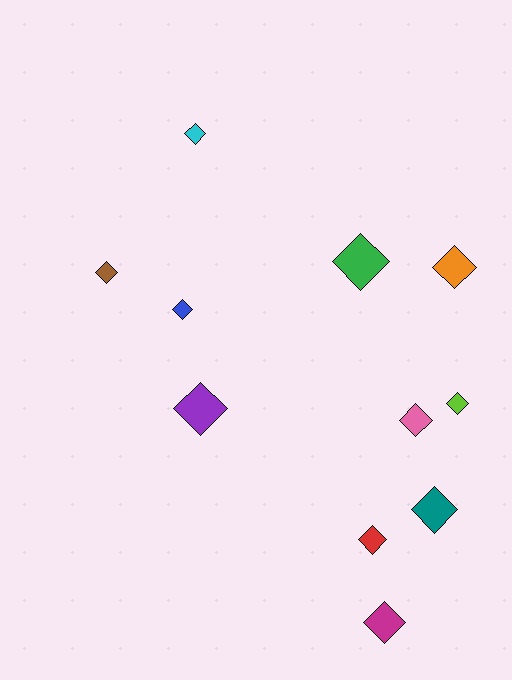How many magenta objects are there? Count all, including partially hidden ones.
There is 1 magenta object.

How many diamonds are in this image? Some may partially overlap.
There are 11 diamonds.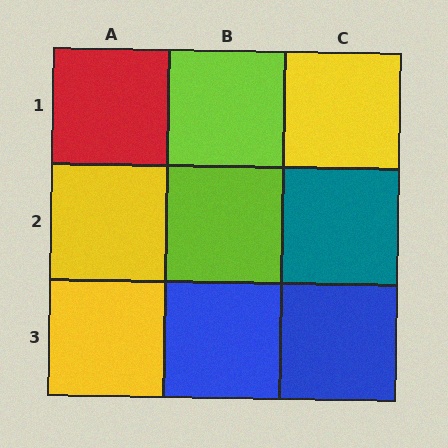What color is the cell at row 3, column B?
Blue.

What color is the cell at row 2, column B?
Lime.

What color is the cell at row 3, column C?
Blue.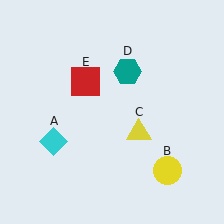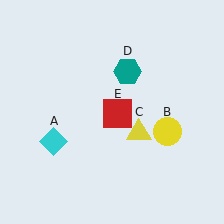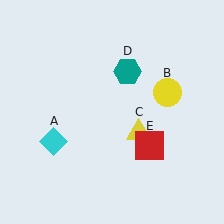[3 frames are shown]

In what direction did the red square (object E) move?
The red square (object E) moved down and to the right.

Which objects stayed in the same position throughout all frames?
Cyan diamond (object A) and yellow triangle (object C) and teal hexagon (object D) remained stationary.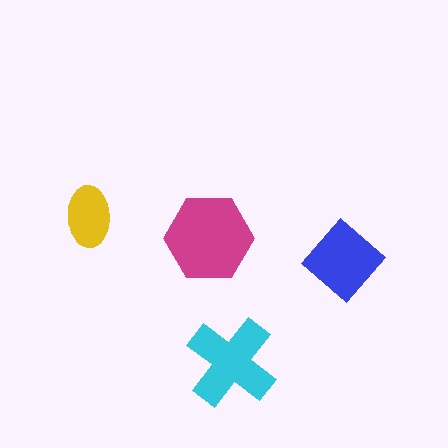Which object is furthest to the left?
The yellow ellipse is leftmost.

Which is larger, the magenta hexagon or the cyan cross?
The magenta hexagon.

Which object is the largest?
The magenta hexagon.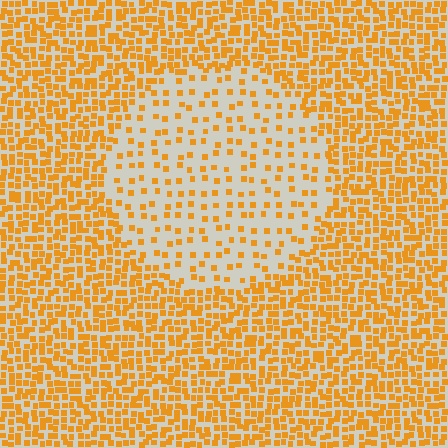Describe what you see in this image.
The image contains small orange elements arranged at two different densities. A circle-shaped region is visible where the elements are less densely packed than the surrounding area.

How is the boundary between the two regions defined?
The boundary is defined by a change in element density (approximately 2.7x ratio). All elements are the same color, size, and shape.